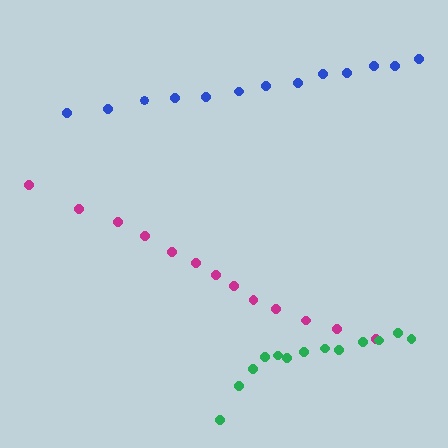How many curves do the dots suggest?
There are 3 distinct paths.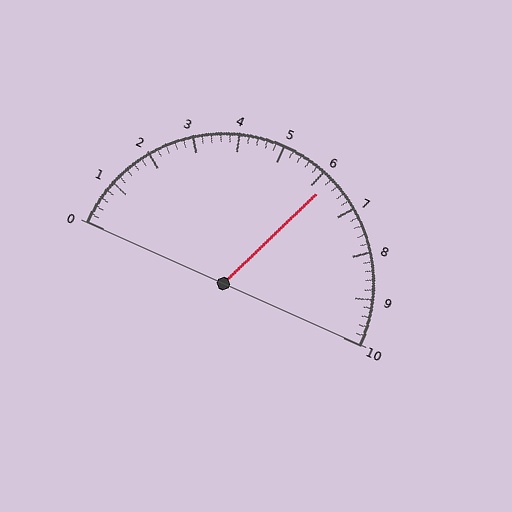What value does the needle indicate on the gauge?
The needle indicates approximately 6.2.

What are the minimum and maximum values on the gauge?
The gauge ranges from 0 to 10.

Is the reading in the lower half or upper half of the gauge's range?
The reading is in the upper half of the range (0 to 10).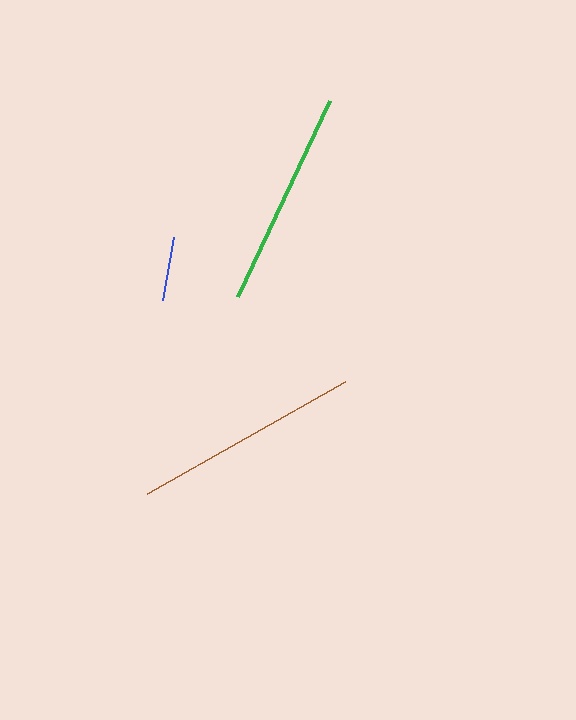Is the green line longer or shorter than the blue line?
The green line is longer than the blue line.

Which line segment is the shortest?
The blue line is the shortest at approximately 63 pixels.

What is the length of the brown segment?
The brown segment is approximately 228 pixels long.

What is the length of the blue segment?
The blue segment is approximately 63 pixels long.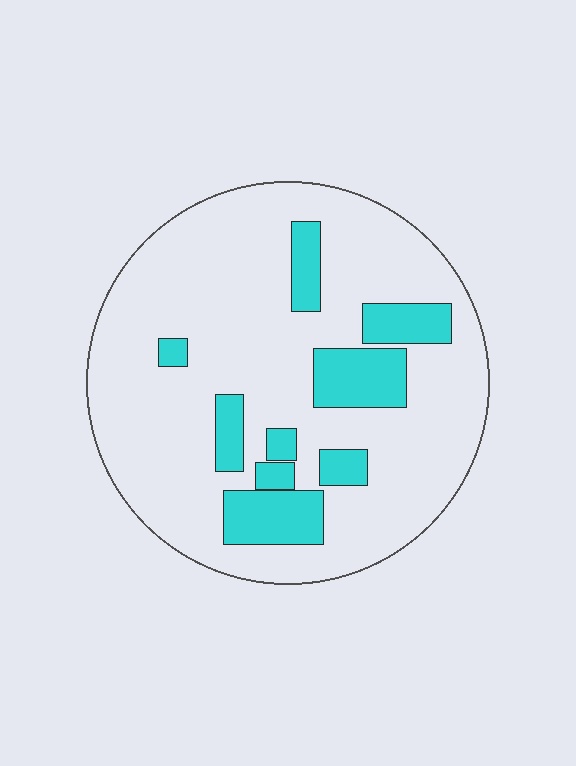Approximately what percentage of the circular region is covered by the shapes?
Approximately 20%.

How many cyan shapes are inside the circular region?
9.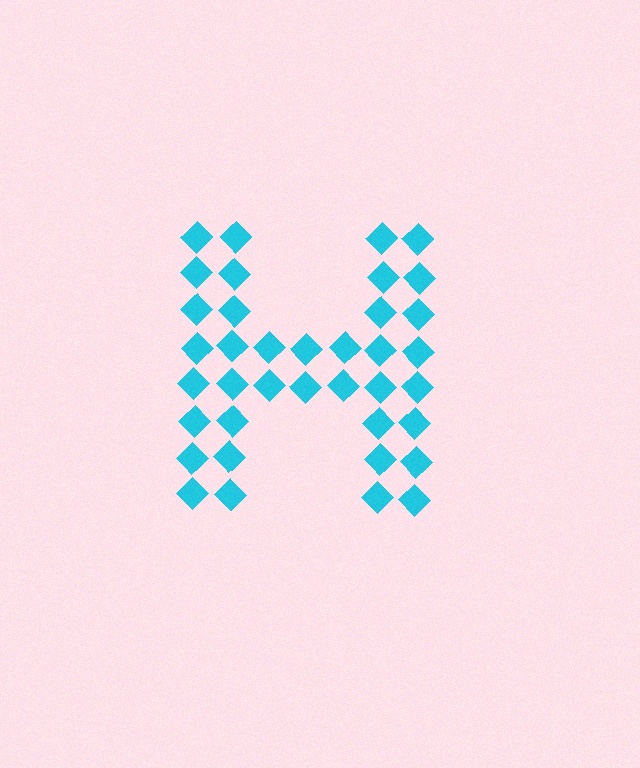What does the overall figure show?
The overall figure shows the letter H.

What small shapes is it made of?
It is made of small diamonds.